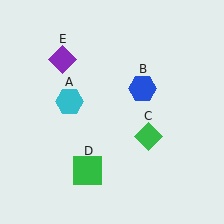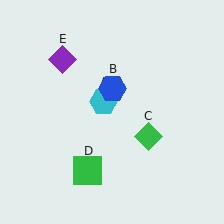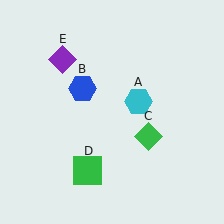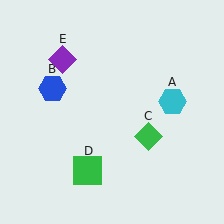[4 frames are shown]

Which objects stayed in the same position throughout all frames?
Green diamond (object C) and green square (object D) and purple diamond (object E) remained stationary.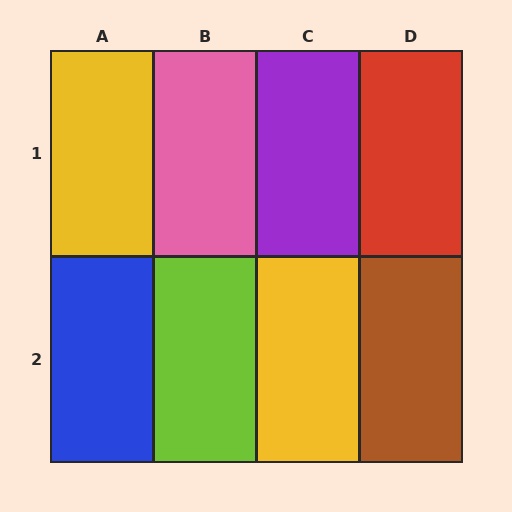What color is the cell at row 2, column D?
Brown.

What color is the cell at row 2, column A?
Blue.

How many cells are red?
1 cell is red.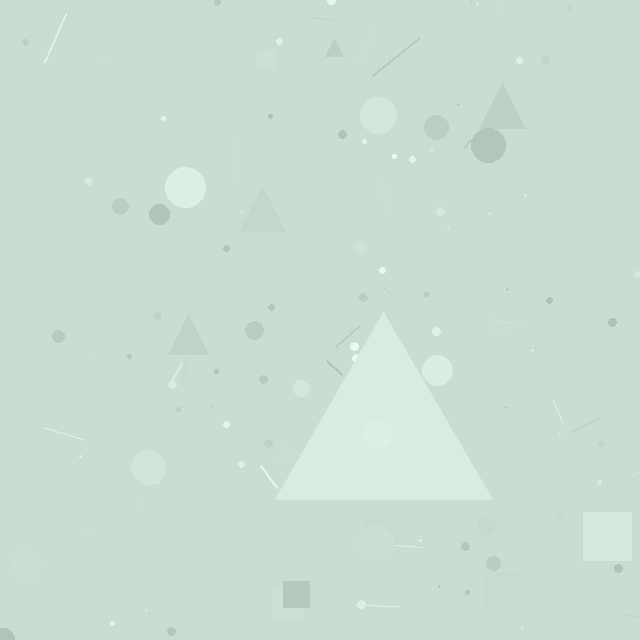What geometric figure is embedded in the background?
A triangle is embedded in the background.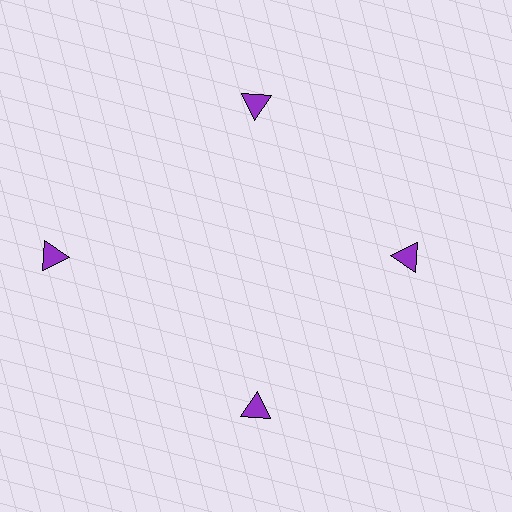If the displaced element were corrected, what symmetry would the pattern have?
It would have 4-fold rotational symmetry — the pattern would map onto itself every 90 degrees.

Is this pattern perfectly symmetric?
No. The 4 purple triangles are arranged in a ring, but one element near the 9 o'clock position is pushed outward from the center, breaking the 4-fold rotational symmetry.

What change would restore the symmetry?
The symmetry would be restored by moving it inward, back onto the ring so that all 4 triangles sit at equal angles and equal distance from the center.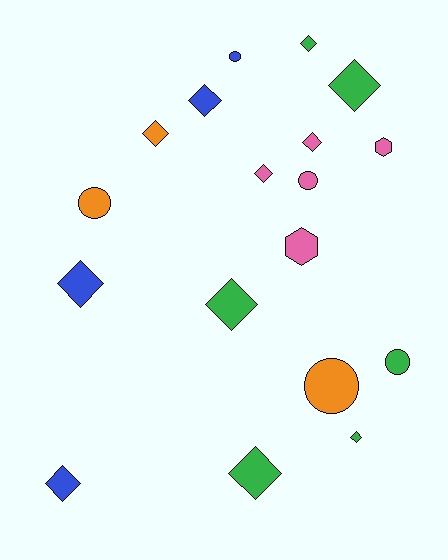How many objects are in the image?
There are 18 objects.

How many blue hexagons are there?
There are no blue hexagons.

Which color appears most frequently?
Green, with 6 objects.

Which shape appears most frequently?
Diamond, with 11 objects.